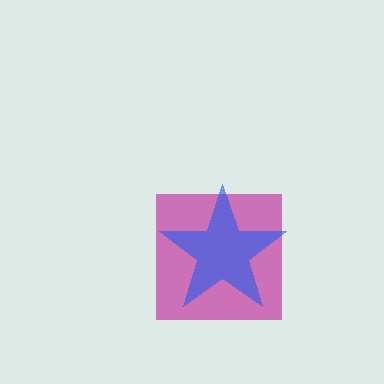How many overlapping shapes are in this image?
There are 2 overlapping shapes in the image.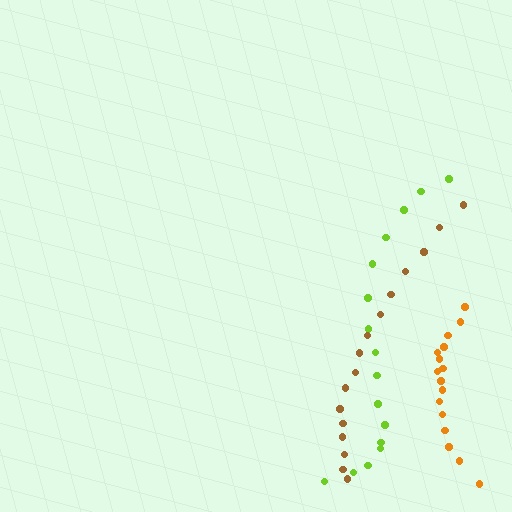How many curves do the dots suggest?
There are 3 distinct paths.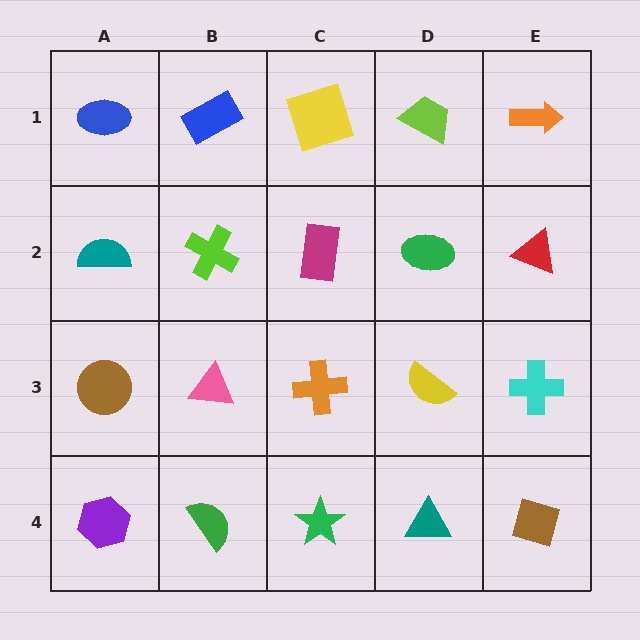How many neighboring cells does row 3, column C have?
4.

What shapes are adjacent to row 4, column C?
An orange cross (row 3, column C), a green semicircle (row 4, column B), a teal triangle (row 4, column D).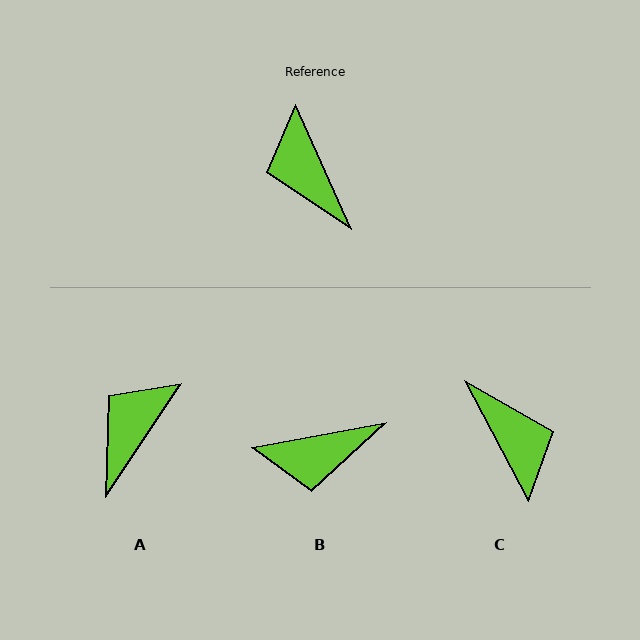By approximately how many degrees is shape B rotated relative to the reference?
Approximately 77 degrees counter-clockwise.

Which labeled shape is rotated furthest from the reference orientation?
C, about 176 degrees away.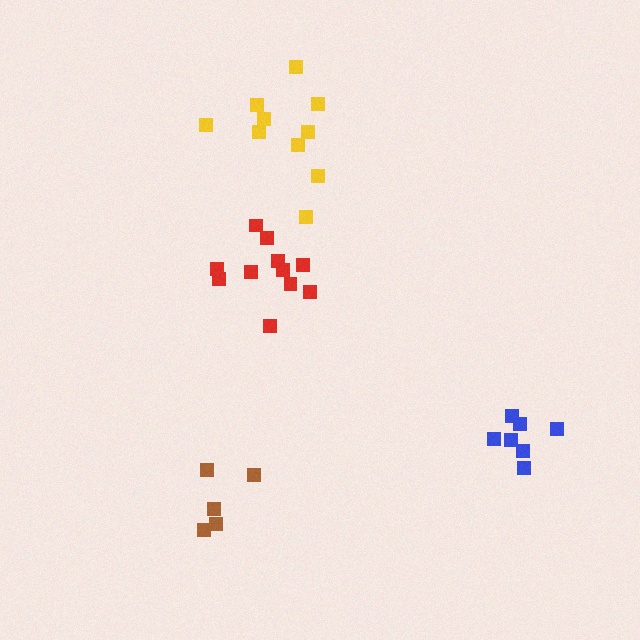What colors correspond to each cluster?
The clusters are colored: blue, red, brown, yellow.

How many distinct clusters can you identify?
There are 4 distinct clusters.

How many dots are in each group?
Group 1: 7 dots, Group 2: 11 dots, Group 3: 5 dots, Group 4: 10 dots (33 total).